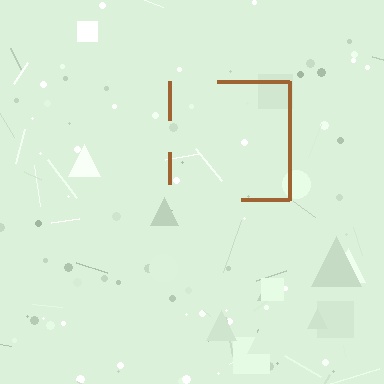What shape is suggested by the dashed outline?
The dashed outline suggests a square.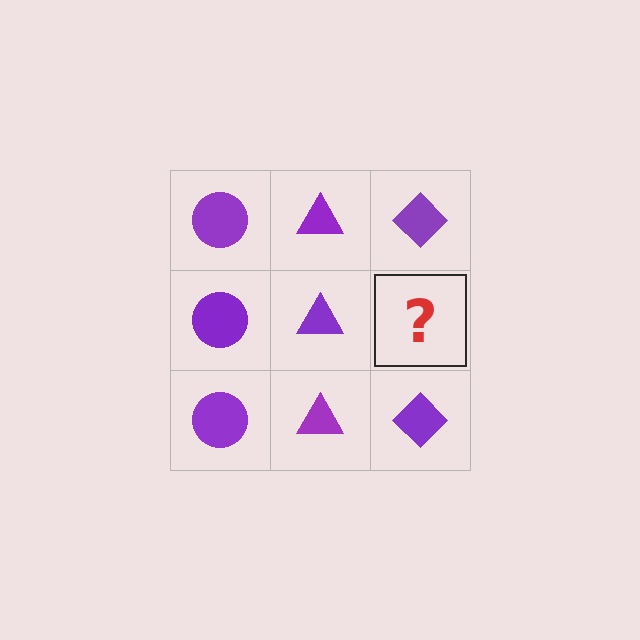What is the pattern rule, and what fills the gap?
The rule is that each column has a consistent shape. The gap should be filled with a purple diamond.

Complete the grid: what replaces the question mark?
The question mark should be replaced with a purple diamond.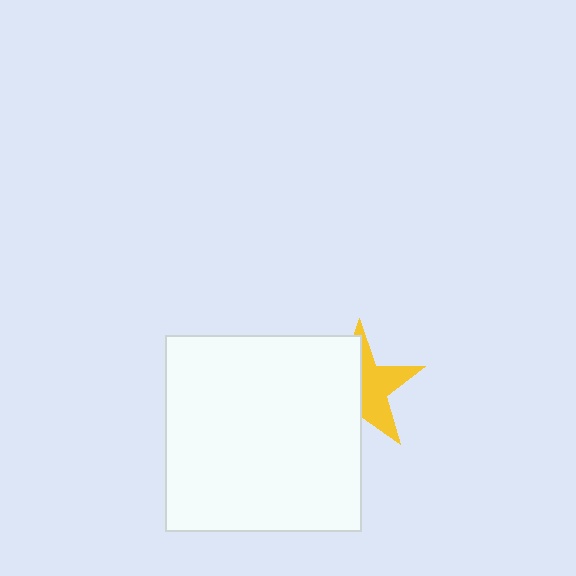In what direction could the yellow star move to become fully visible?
The yellow star could move right. That would shift it out from behind the white square entirely.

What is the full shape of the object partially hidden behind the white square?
The partially hidden object is a yellow star.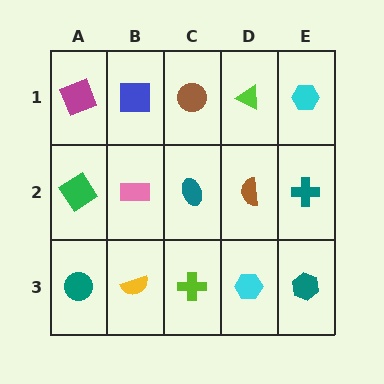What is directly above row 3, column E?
A teal cross.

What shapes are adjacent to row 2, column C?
A brown circle (row 1, column C), a lime cross (row 3, column C), a pink rectangle (row 2, column B), a brown semicircle (row 2, column D).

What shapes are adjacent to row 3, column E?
A teal cross (row 2, column E), a cyan hexagon (row 3, column D).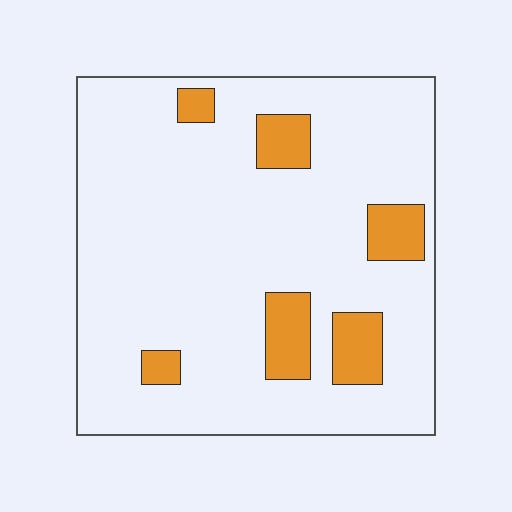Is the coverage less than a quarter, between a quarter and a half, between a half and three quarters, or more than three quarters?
Less than a quarter.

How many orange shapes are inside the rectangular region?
6.